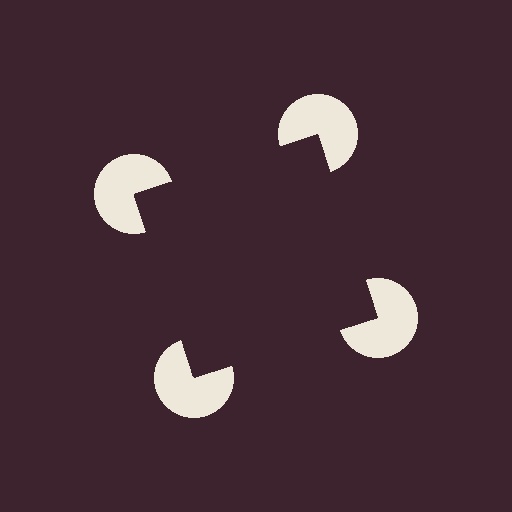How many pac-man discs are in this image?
There are 4 — one at each vertex of the illusory square.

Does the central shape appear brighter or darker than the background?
It typically appears slightly darker than the background, even though no actual brightness change is drawn.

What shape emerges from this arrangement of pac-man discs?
An illusory square — its edges are inferred from the aligned wedge cuts in the pac-man discs, not physically drawn.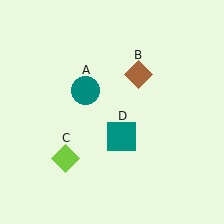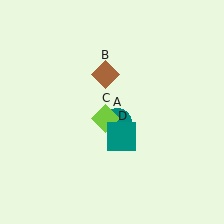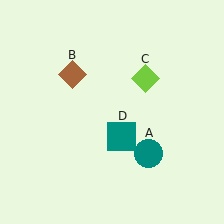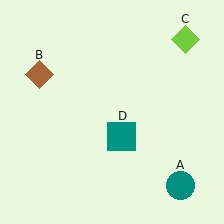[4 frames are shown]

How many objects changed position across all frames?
3 objects changed position: teal circle (object A), brown diamond (object B), lime diamond (object C).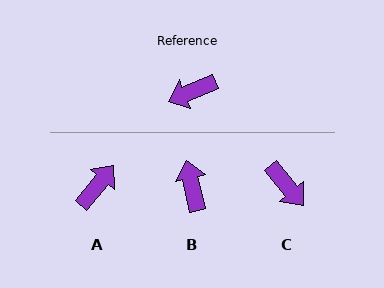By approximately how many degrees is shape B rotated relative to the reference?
Approximately 100 degrees clockwise.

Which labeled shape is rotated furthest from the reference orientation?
A, about 152 degrees away.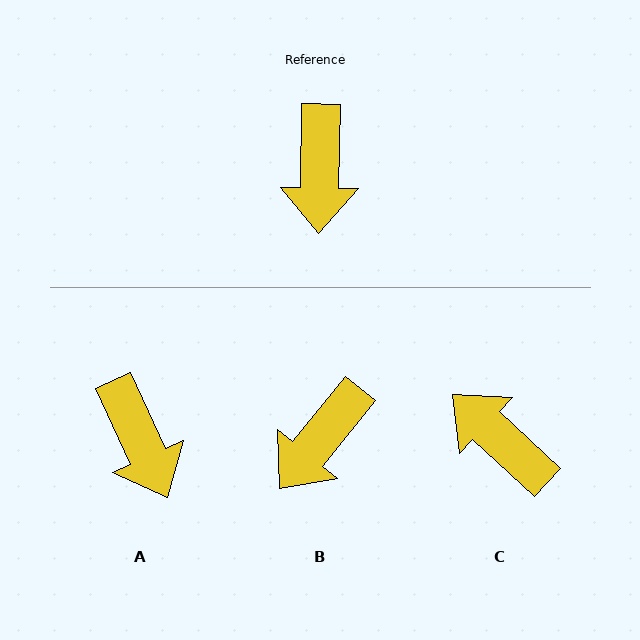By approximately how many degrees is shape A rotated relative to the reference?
Approximately 26 degrees counter-clockwise.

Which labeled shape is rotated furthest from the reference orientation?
C, about 132 degrees away.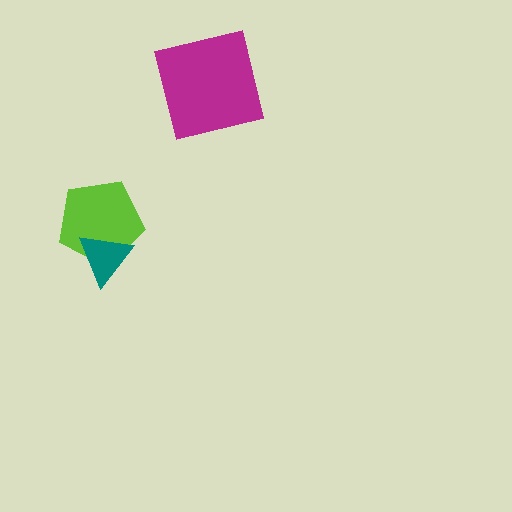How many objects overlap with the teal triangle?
1 object overlaps with the teal triangle.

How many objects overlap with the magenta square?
0 objects overlap with the magenta square.